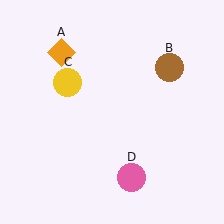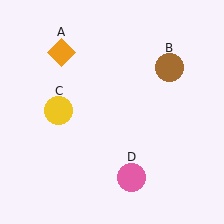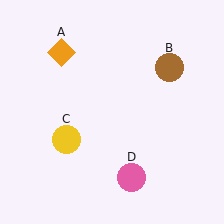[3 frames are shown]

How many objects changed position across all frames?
1 object changed position: yellow circle (object C).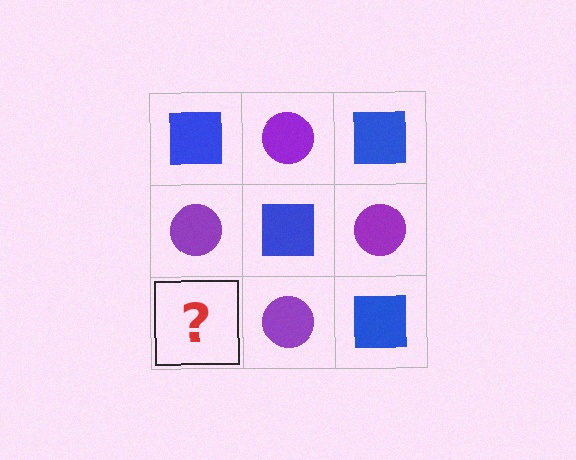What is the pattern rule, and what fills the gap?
The rule is that it alternates blue square and purple circle in a checkerboard pattern. The gap should be filled with a blue square.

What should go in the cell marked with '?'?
The missing cell should contain a blue square.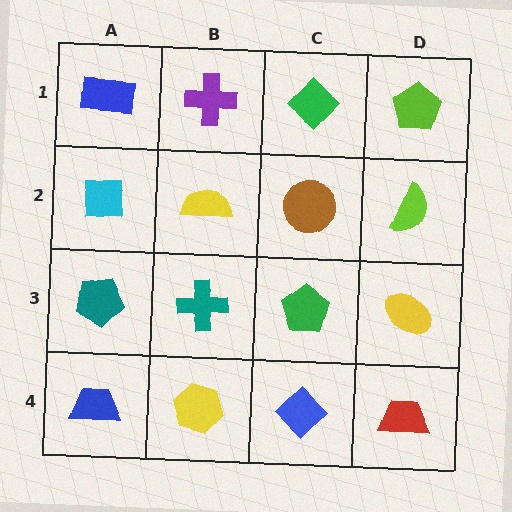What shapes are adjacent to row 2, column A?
A blue rectangle (row 1, column A), a teal pentagon (row 3, column A), a yellow semicircle (row 2, column B).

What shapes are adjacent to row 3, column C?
A brown circle (row 2, column C), a blue diamond (row 4, column C), a teal cross (row 3, column B), a yellow ellipse (row 3, column D).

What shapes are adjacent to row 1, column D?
A lime semicircle (row 2, column D), a green diamond (row 1, column C).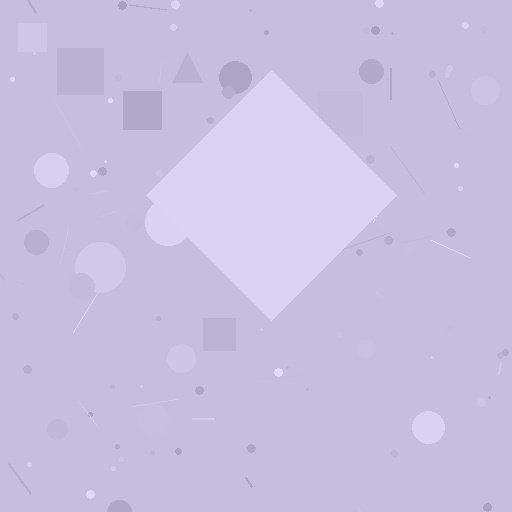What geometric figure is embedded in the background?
A diamond is embedded in the background.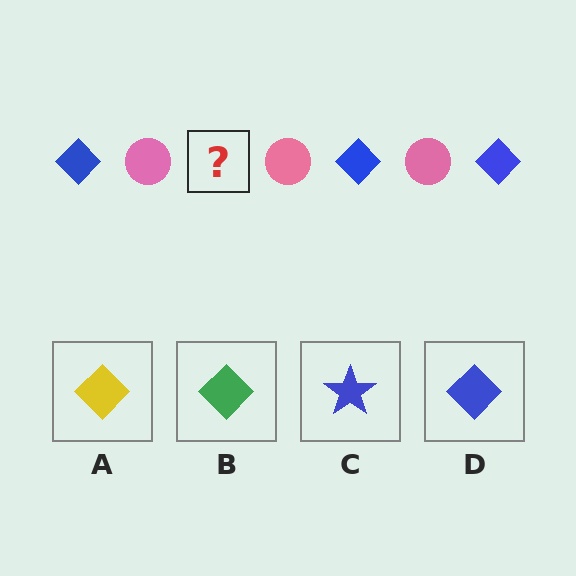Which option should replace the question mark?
Option D.